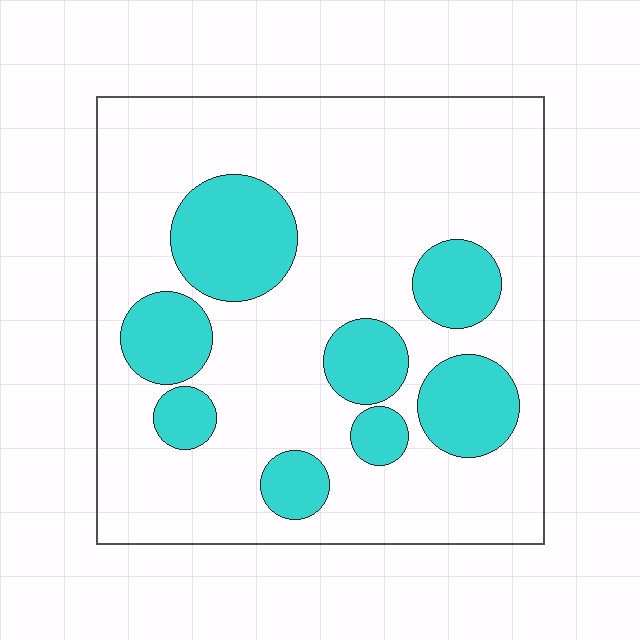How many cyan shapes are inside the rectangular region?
8.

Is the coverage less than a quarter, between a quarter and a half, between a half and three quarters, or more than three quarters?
Less than a quarter.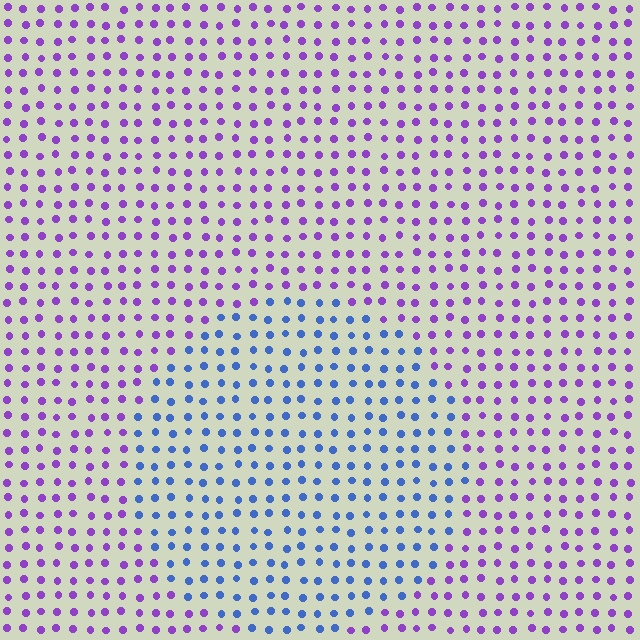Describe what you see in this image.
The image is filled with small purple elements in a uniform arrangement. A circle-shaped region is visible where the elements are tinted to a slightly different hue, forming a subtle color boundary.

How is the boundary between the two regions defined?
The boundary is defined purely by a slight shift in hue (about 54 degrees). Spacing, size, and orientation are identical on both sides.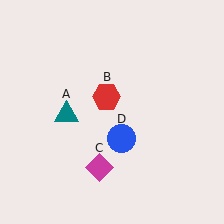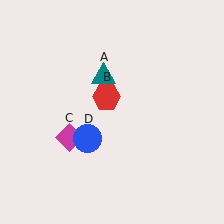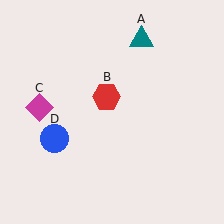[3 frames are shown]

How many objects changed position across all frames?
3 objects changed position: teal triangle (object A), magenta diamond (object C), blue circle (object D).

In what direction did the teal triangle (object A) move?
The teal triangle (object A) moved up and to the right.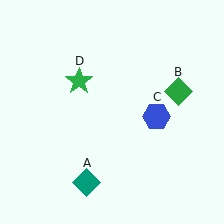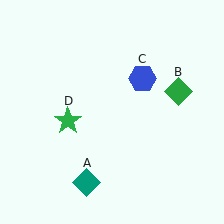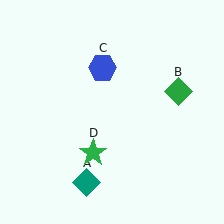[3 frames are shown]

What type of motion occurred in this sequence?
The blue hexagon (object C), green star (object D) rotated counterclockwise around the center of the scene.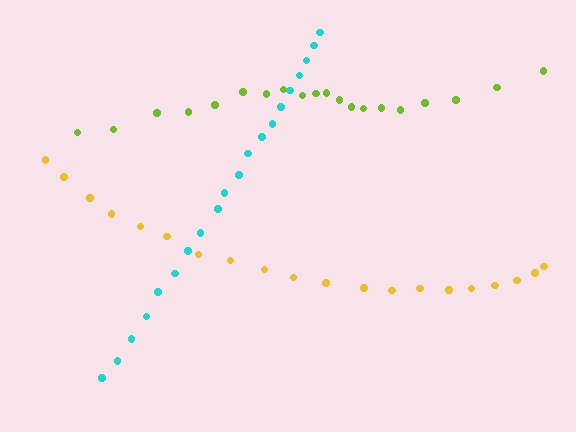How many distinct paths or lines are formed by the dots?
There are 3 distinct paths.